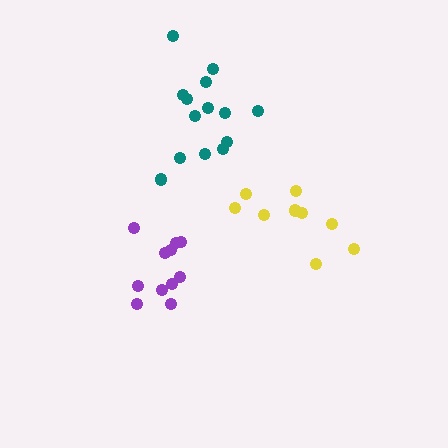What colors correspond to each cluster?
The clusters are colored: yellow, purple, teal.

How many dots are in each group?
Group 1: 9 dots, Group 2: 11 dots, Group 3: 14 dots (34 total).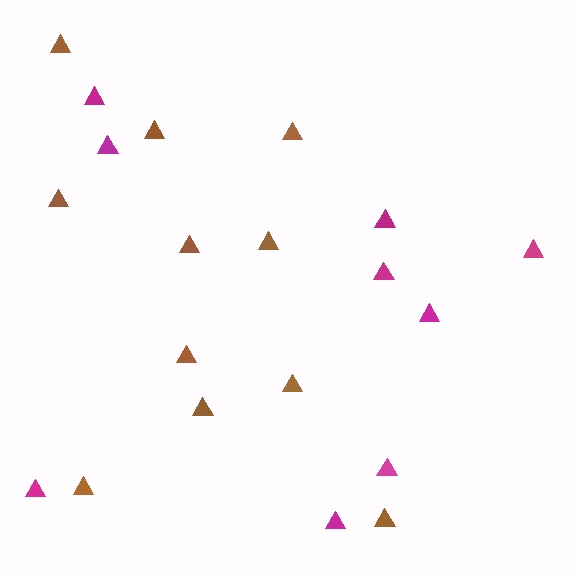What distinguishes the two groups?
There are 2 groups: one group of brown triangles (11) and one group of magenta triangles (9).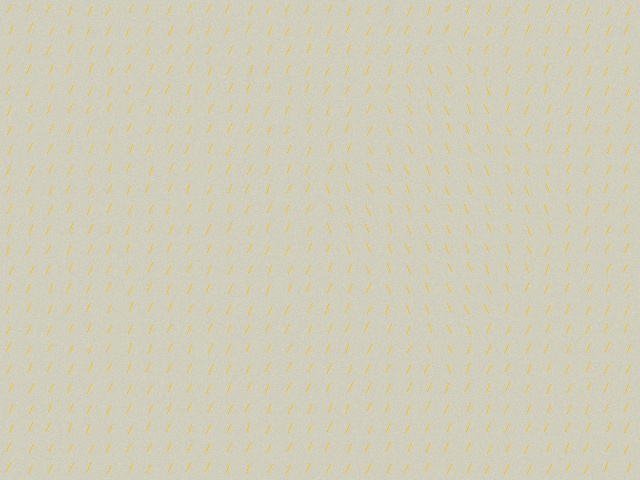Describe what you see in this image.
The image is filled with small yellow line segments. A diamond region in the image has lines oriented differently from the surrounding lines, creating a visible texture boundary.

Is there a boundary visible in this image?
Yes, there is a texture boundary formed by a change in line orientation.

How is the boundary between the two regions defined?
The boundary is defined purely by a change in line orientation (approximately 45 degrees difference). All lines are the same color and thickness.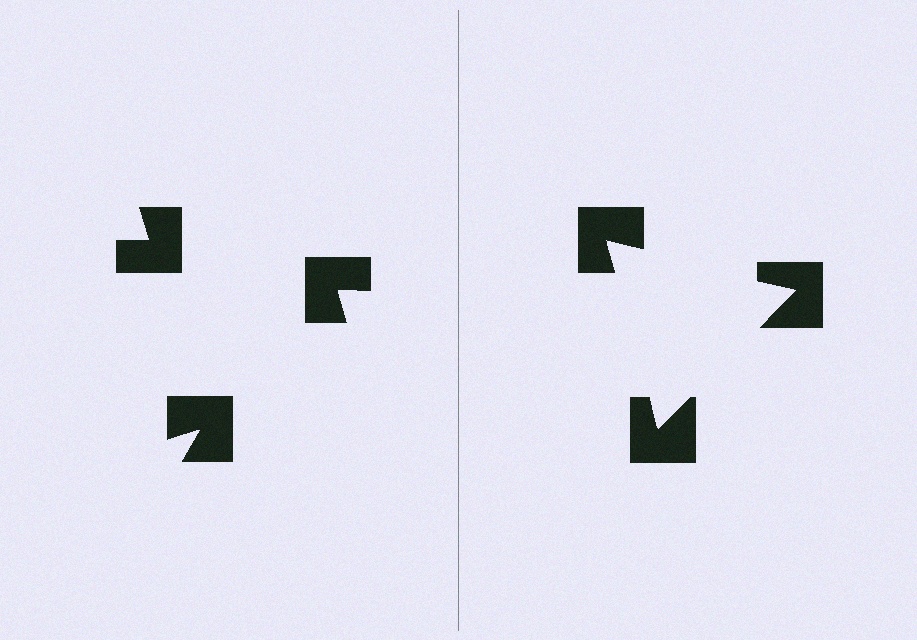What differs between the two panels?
The notched squares are positioned identically on both sides; only the wedge orientations differ. On the right they align to a triangle; on the left they are misaligned.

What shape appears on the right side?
An illusory triangle.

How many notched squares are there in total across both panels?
6 — 3 on each side.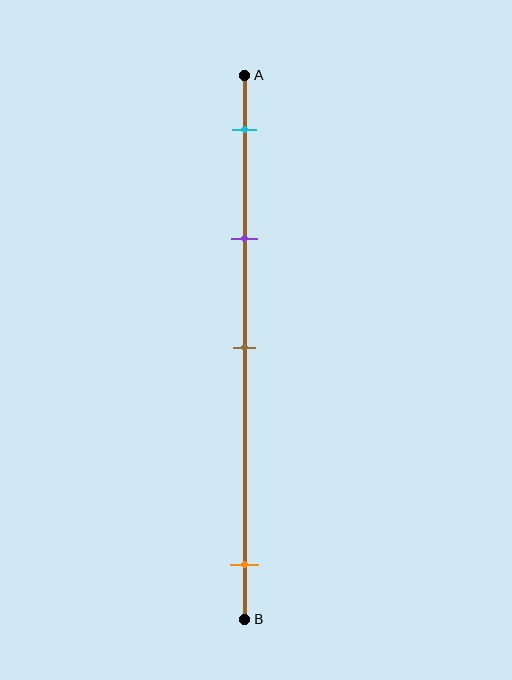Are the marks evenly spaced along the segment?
No, the marks are not evenly spaced.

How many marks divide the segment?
There are 4 marks dividing the segment.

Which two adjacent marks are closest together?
The cyan and purple marks are the closest adjacent pair.